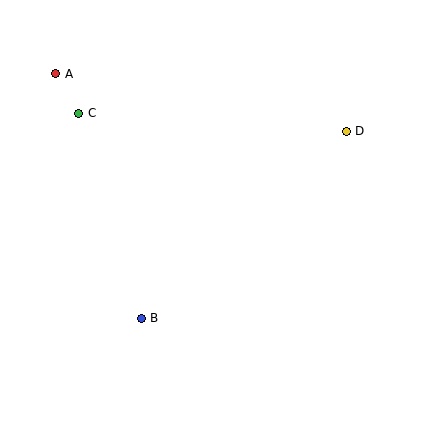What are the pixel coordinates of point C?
Point C is at (79, 113).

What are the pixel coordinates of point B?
Point B is at (141, 318).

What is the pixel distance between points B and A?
The distance between B and A is 259 pixels.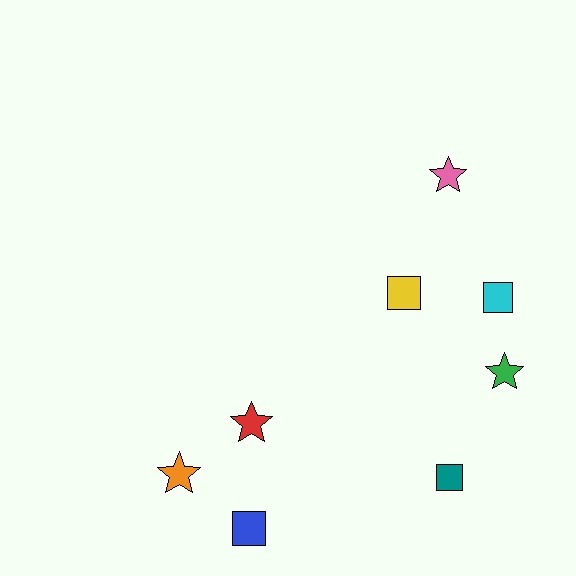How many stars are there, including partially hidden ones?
There are 4 stars.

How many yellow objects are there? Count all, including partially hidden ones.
There is 1 yellow object.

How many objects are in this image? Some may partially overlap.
There are 8 objects.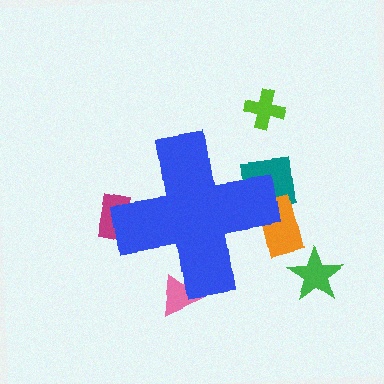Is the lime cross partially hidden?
No, the lime cross is fully visible.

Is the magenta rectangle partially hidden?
Yes, the magenta rectangle is partially hidden behind the blue cross.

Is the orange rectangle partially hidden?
Yes, the orange rectangle is partially hidden behind the blue cross.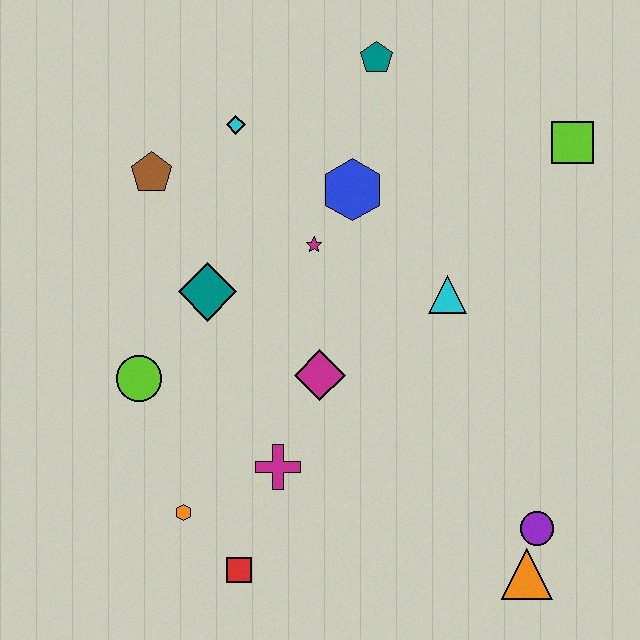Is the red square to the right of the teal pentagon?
No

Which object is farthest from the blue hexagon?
The orange triangle is farthest from the blue hexagon.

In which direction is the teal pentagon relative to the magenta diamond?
The teal pentagon is above the magenta diamond.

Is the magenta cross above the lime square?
No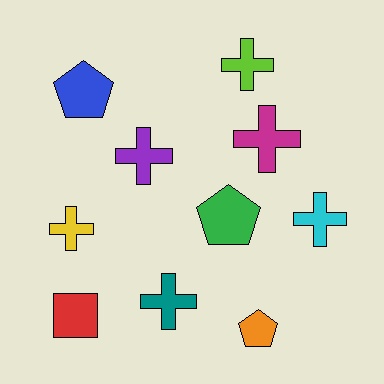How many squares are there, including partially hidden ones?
There is 1 square.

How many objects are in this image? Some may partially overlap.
There are 10 objects.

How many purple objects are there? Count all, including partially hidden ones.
There is 1 purple object.